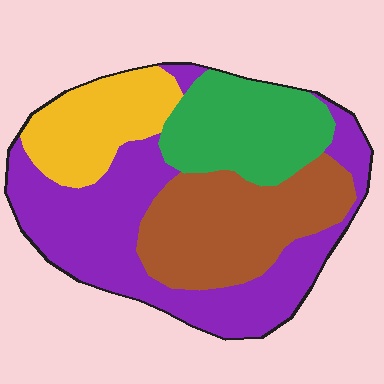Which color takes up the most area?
Purple, at roughly 40%.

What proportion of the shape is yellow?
Yellow covers around 15% of the shape.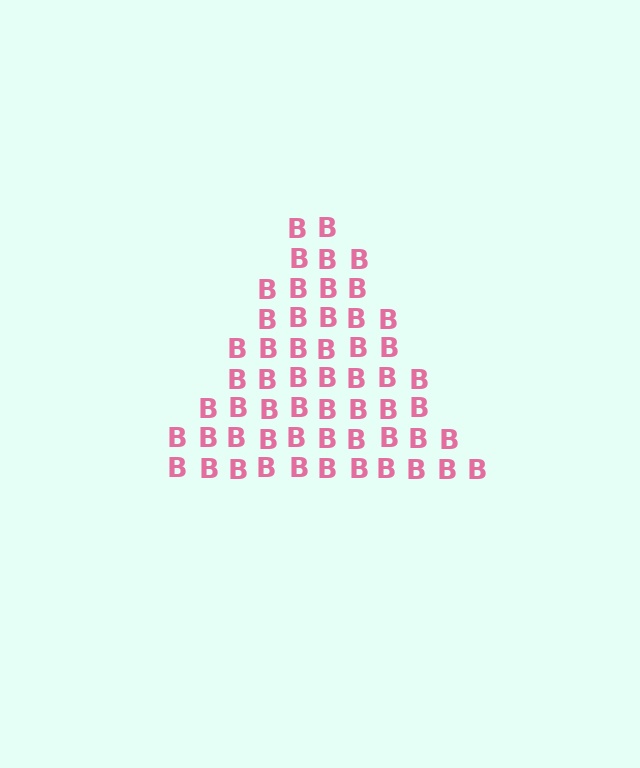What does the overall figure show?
The overall figure shows a triangle.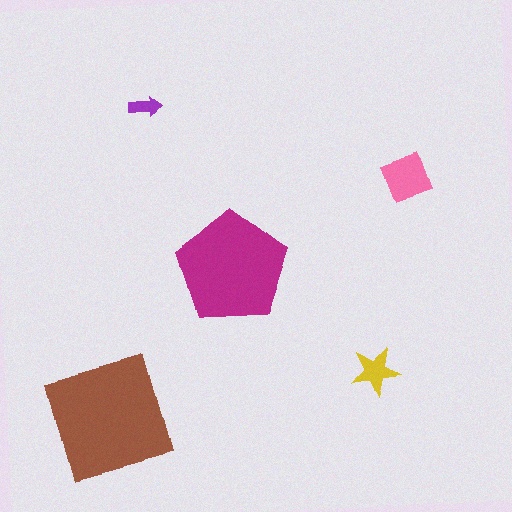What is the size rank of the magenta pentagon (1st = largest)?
2nd.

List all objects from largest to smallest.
The brown square, the magenta pentagon, the pink diamond, the yellow star, the purple arrow.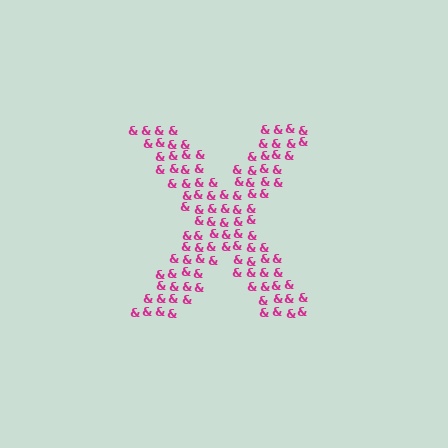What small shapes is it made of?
It is made of small ampersands.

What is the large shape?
The large shape is the letter X.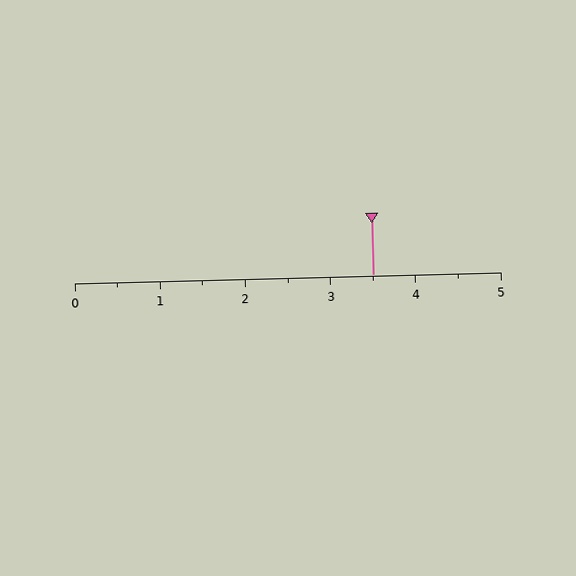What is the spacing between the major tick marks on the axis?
The major ticks are spaced 1 apart.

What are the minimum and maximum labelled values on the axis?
The axis runs from 0 to 5.